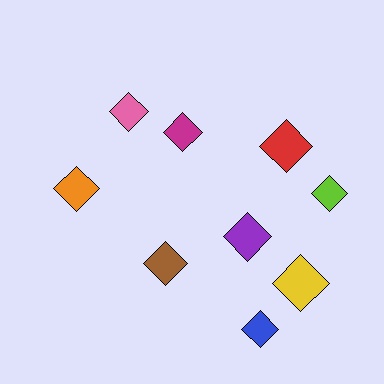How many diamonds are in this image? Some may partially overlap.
There are 9 diamonds.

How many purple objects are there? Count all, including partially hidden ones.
There is 1 purple object.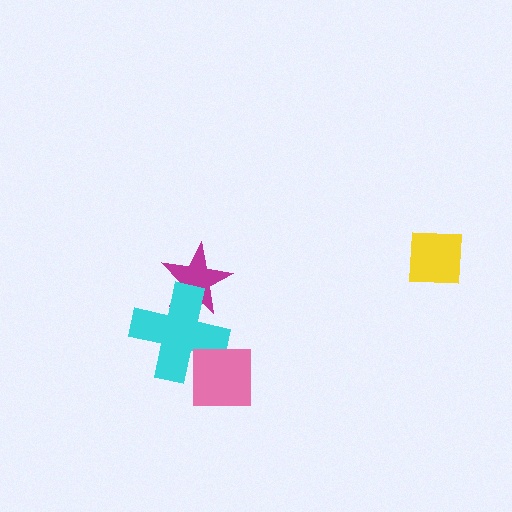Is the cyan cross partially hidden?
Yes, it is partially covered by another shape.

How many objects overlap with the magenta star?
1 object overlaps with the magenta star.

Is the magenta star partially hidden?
Yes, it is partially covered by another shape.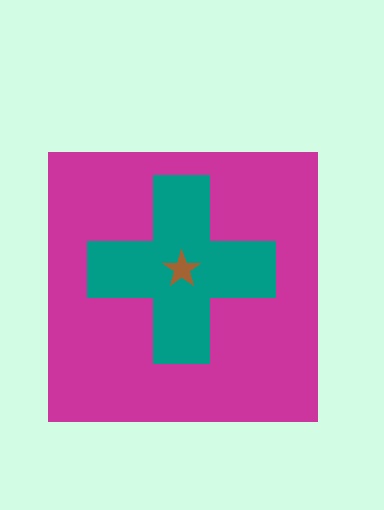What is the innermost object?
The brown star.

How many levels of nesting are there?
3.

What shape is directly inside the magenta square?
The teal cross.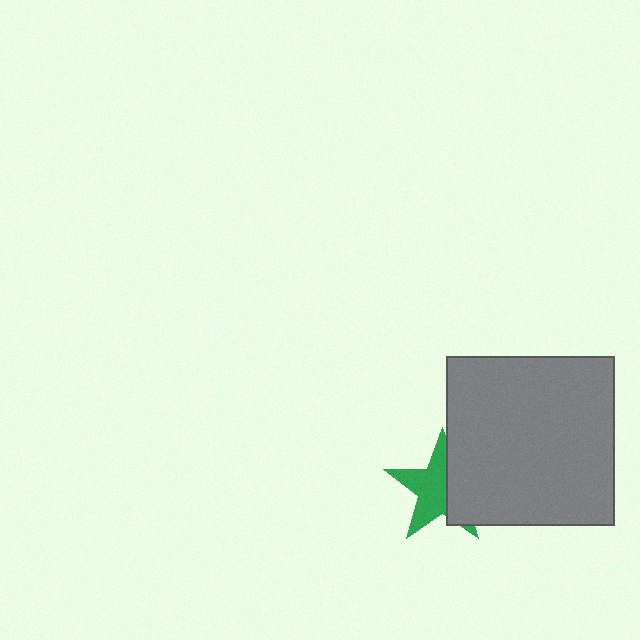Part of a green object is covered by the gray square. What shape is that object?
It is a star.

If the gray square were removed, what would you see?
You would see the complete green star.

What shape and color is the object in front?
The object in front is a gray square.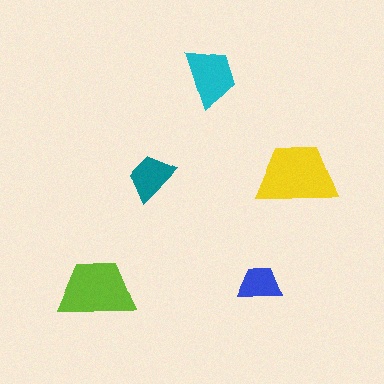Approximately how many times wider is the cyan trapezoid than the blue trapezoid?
About 1.5 times wider.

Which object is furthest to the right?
The yellow trapezoid is rightmost.